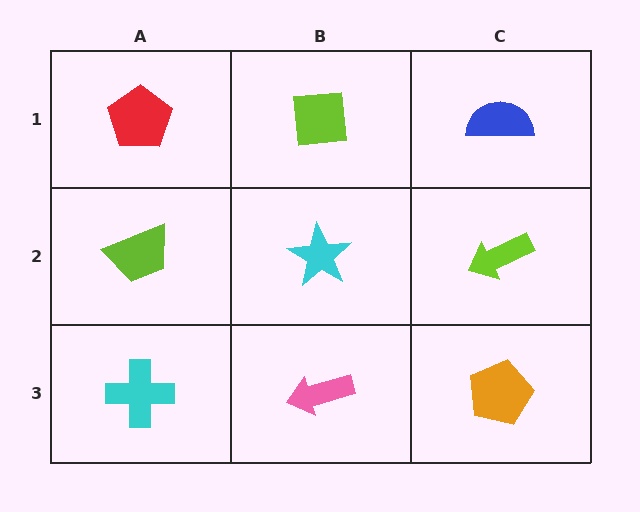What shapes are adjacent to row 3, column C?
A lime arrow (row 2, column C), a pink arrow (row 3, column B).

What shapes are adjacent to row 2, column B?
A lime square (row 1, column B), a pink arrow (row 3, column B), a lime trapezoid (row 2, column A), a lime arrow (row 2, column C).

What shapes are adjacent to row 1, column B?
A cyan star (row 2, column B), a red pentagon (row 1, column A), a blue semicircle (row 1, column C).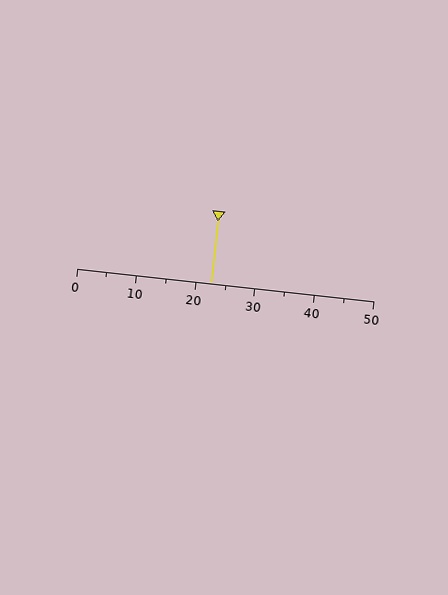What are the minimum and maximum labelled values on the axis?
The axis runs from 0 to 50.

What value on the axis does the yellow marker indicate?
The marker indicates approximately 22.5.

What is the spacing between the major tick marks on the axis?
The major ticks are spaced 10 apart.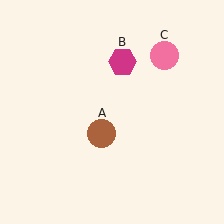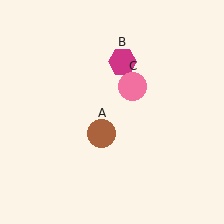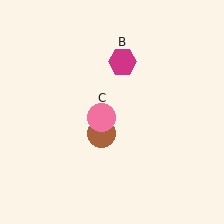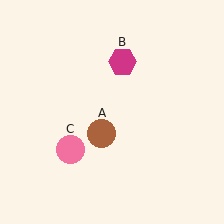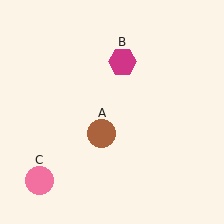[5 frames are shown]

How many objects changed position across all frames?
1 object changed position: pink circle (object C).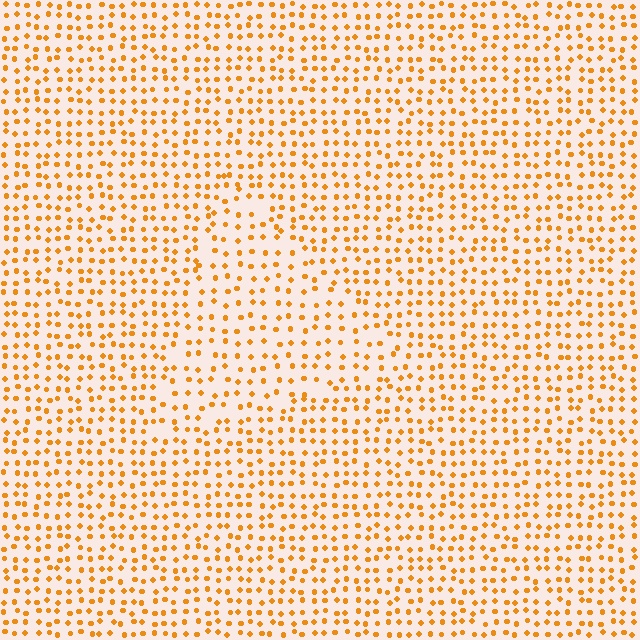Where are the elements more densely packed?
The elements are more densely packed outside the triangle boundary.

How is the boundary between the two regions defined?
The boundary is defined by a change in element density (approximately 1.5x ratio). All elements are the same color, size, and shape.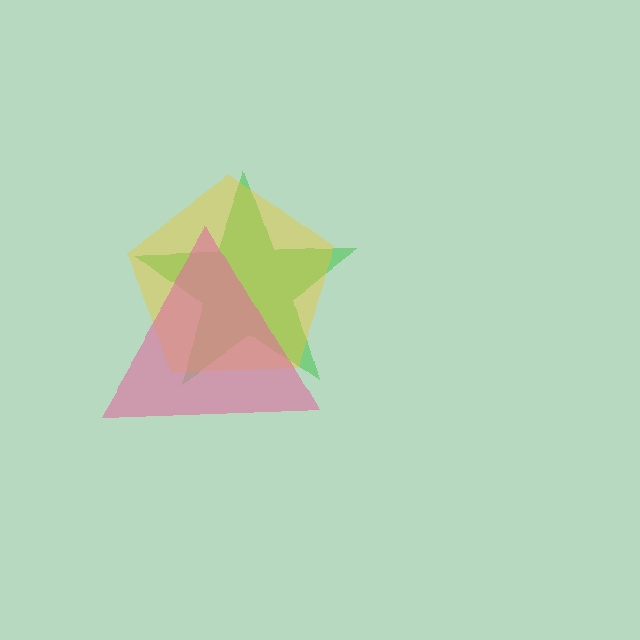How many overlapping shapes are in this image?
There are 3 overlapping shapes in the image.